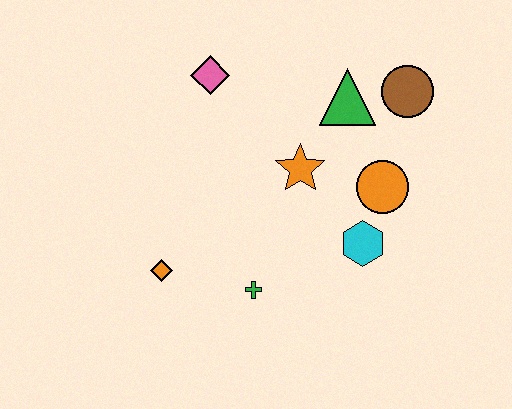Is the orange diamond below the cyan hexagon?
Yes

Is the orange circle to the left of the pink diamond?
No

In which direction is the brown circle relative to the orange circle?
The brown circle is above the orange circle.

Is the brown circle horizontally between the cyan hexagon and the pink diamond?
No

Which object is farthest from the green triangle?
The orange diamond is farthest from the green triangle.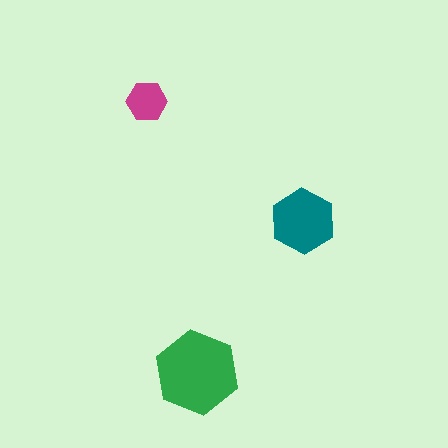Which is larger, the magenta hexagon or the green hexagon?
The green one.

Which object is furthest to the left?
The magenta hexagon is leftmost.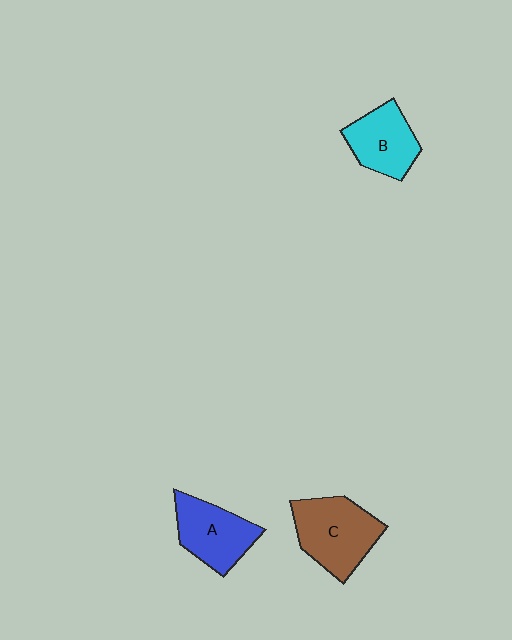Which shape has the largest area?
Shape C (brown).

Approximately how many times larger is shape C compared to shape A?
Approximately 1.2 times.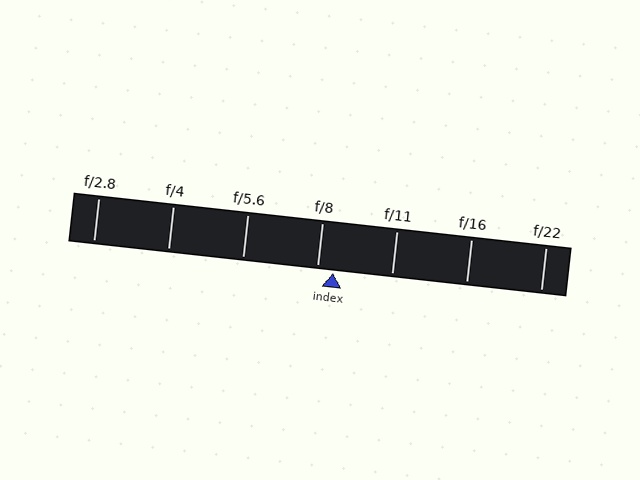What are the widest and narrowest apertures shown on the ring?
The widest aperture shown is f/2.8 and the narrowest is f/22.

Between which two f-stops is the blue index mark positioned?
The index mark is between f/8 and f/11.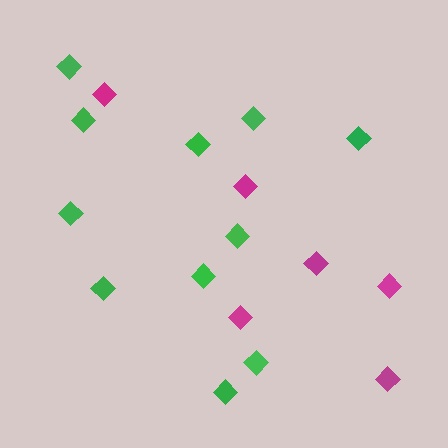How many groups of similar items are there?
There are 2 groups: one group of green diamonds (11) and one group of magenta diamonds (6).